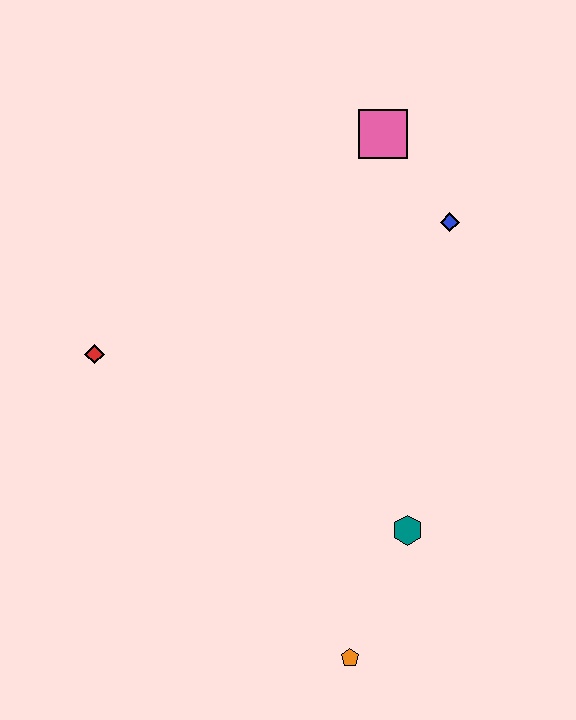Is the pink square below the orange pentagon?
No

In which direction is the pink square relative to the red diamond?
The pink square is to the right of the red diamond.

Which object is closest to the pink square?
The blue diamond is closest to the pink square.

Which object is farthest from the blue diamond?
The orange pentagon is farthest from the blue diamond.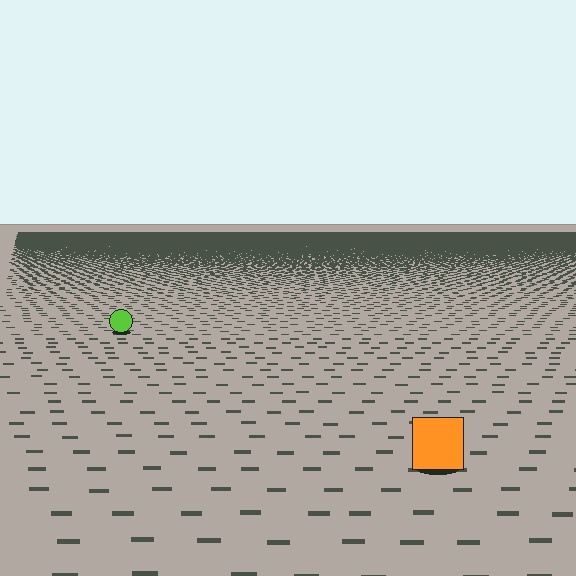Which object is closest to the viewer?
The orange square is closest. The texture marks near it are larger and more spread out.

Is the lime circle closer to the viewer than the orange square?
No. The orange square is closer — you can tell from the texture gradient: the ground texture is coarser near it.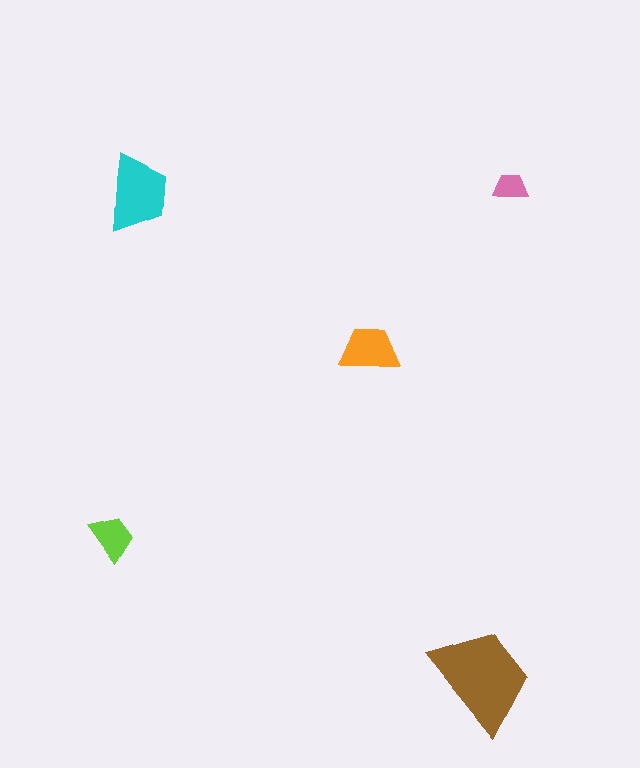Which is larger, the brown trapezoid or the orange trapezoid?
The brown one.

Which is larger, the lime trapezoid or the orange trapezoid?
The orange one.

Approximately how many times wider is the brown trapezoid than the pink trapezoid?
About 3 times wider.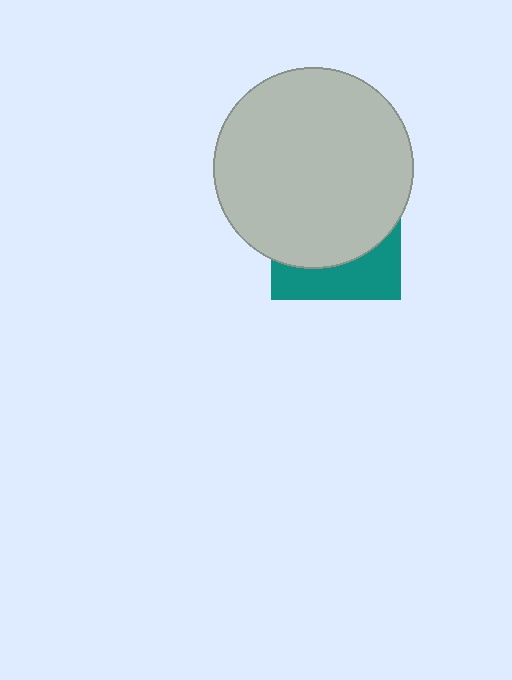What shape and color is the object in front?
The object in front is a light gray circle.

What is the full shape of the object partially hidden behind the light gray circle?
The partially hidden object is a teal square.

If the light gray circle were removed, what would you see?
You would see the complete teal square.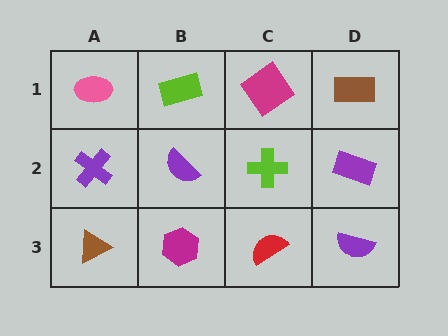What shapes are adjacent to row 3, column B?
A purple semicircle (row 2, column B), a brown triangle (row 3, column A), a red semicircle (row 3, column C).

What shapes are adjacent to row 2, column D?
A brown rectangle (row 1, column D), a purple semicircle (row 3, column D), a lime cross (row 2, column C).